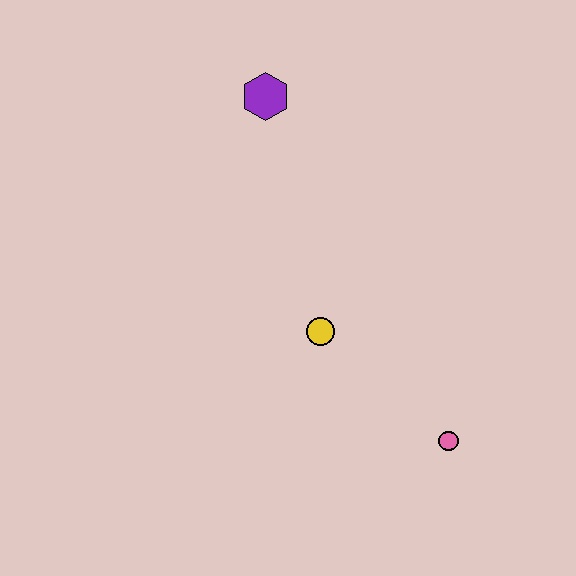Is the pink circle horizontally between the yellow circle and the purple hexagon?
No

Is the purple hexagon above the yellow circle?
Yes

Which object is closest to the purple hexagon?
The yellow circle is closest to the purple hexagon.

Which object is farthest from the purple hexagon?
The pink circle is farthest from the purple hexagon.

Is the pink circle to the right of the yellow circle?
Yes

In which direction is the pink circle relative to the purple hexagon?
The pink circle is below the purple hexagon.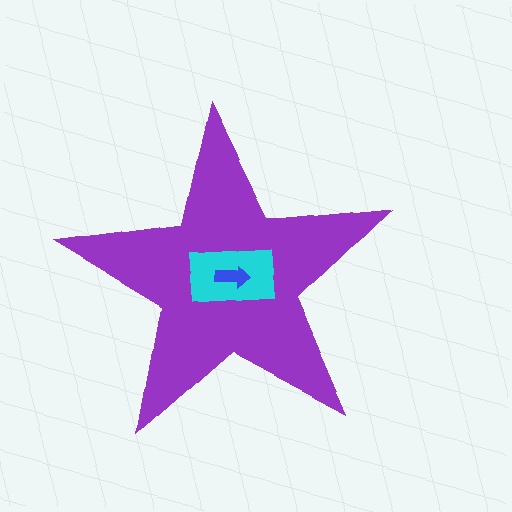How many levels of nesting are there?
3.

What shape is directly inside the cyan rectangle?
The blue arrow.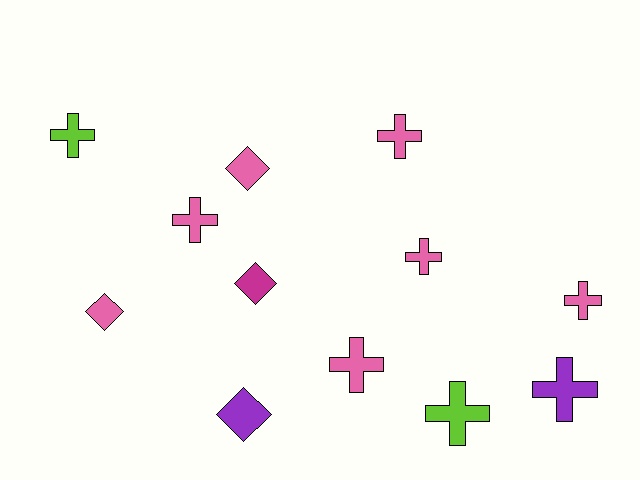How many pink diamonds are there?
There are 2 pink diamonds.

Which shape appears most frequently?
Cross, with 8 objects.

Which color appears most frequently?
Pink, with 7 objects.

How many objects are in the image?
There are 12 objects.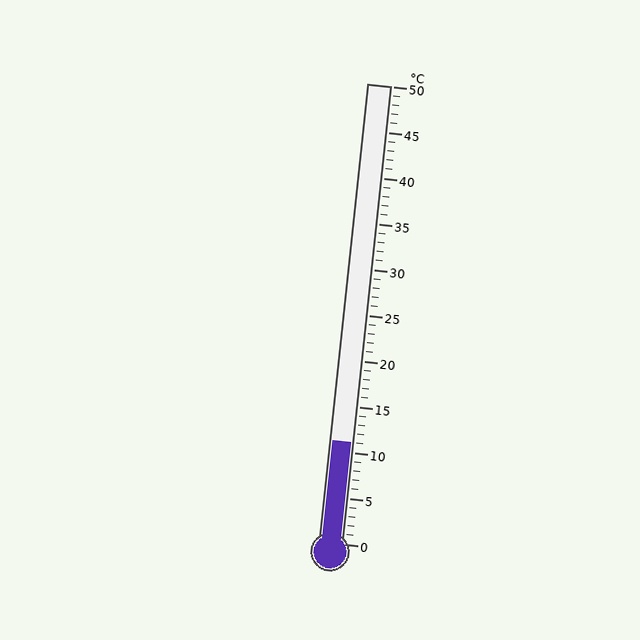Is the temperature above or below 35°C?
The temperature is below 35°C.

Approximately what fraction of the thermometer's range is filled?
The thermometer is filled to approximately 20% of its range.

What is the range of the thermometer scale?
The thermometer scale ranges from 0°C to 50°C.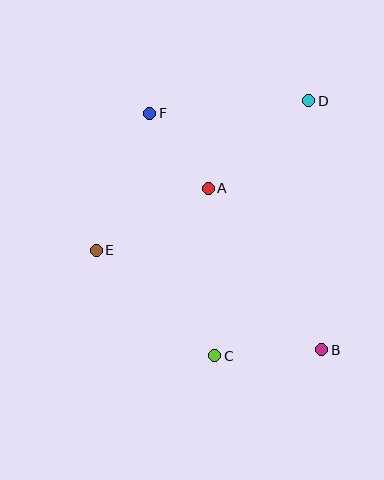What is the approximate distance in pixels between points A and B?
The distance between A and B is approximately 197 pixels.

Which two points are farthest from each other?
Points B and F are farthest from each other.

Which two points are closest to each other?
Points A and F are closest to each other.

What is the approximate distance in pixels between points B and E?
The distance between B and E is approximately 247 pixels.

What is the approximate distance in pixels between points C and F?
The distance between C and F is approximately 251 pixels.